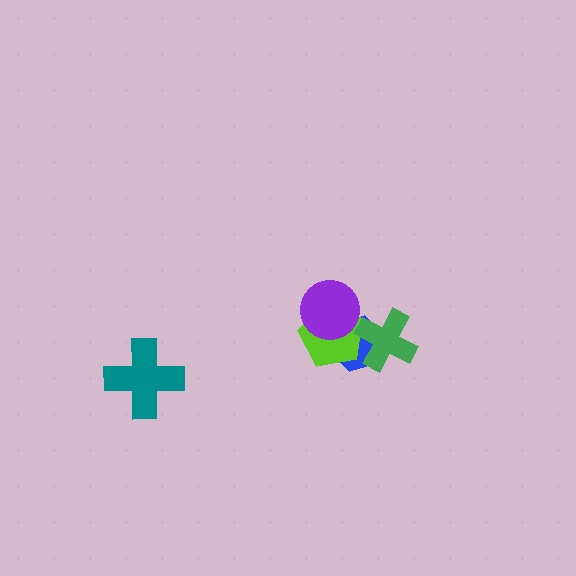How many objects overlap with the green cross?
2 objects overlap with the green cross.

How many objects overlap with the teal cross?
0 objects overlap with the teal cross.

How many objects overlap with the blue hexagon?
3 objects overlap with the blue hexagon.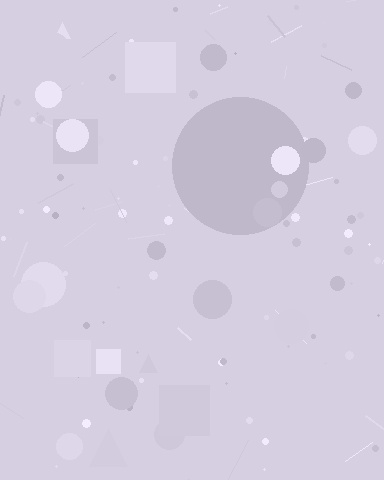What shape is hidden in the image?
A circle is hidden in the image.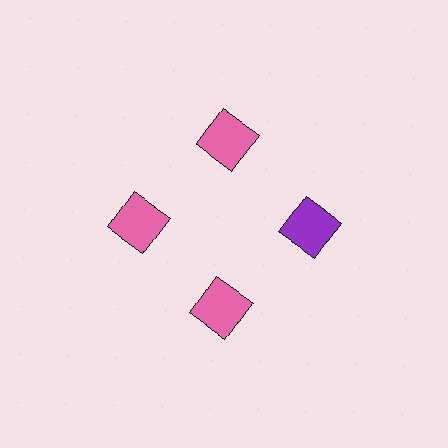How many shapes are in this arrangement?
There are 4 shapes arranged in a ring pattern.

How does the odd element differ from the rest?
It has a different color: purple instead of pink.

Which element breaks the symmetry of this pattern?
The purple square at roughly the 3 o'clock position breaks the symmetry. All other shapes are pink squares.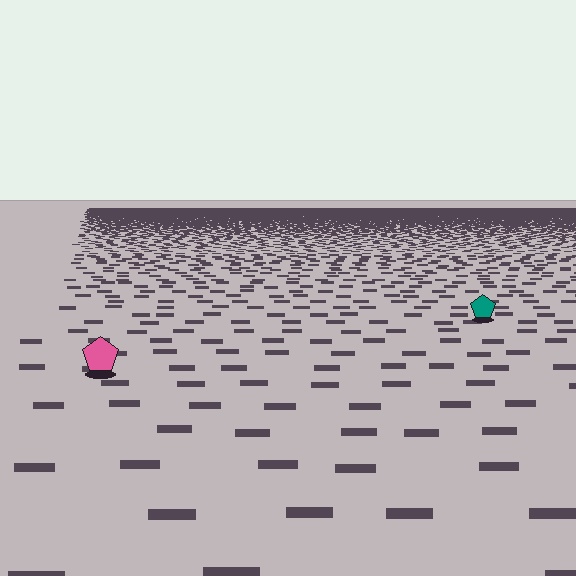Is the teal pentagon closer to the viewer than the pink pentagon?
No. The pink pentagon is closer — you can tell from the texture gradient: the ground texture is coarser near it.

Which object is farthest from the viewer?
The teal pentagon is farthest from the viewer. It appears smaller and the ground texture around it is denser.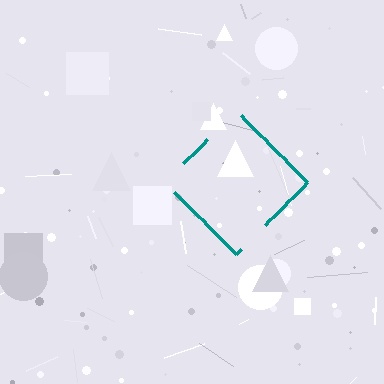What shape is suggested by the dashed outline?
The dashed outline suggests a diamond.